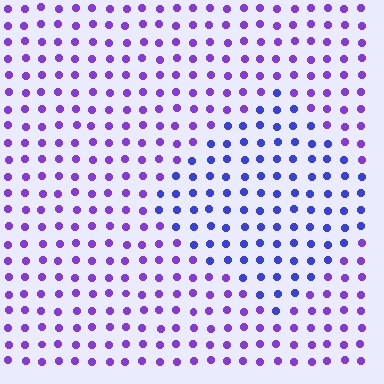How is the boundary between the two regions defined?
The boundary is defined purely by a slight shift in hue (about 33 degrees). Spacing, size, and orientation are identical on both sides.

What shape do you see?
I see a diamond.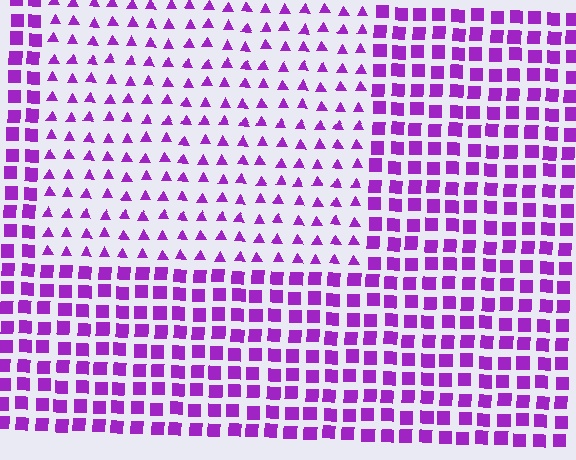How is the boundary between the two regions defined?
The boundary is defined by a change in element shape: triangles inside vs. squares outside. All elements share the same color and spacing.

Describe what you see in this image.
The image is filled with small purple elements arranged in a uniform grid. A rectangle-shaped region contains triangles, while the surrounding area contains squares. The boundary is defined purely by the change in element shape.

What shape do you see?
I see a rectangle.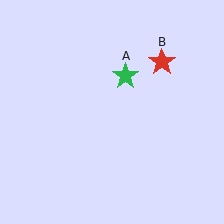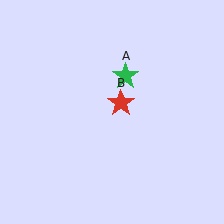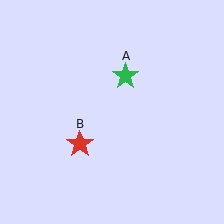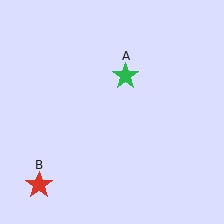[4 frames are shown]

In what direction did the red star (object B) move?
The red star (object B) moved down and to the left.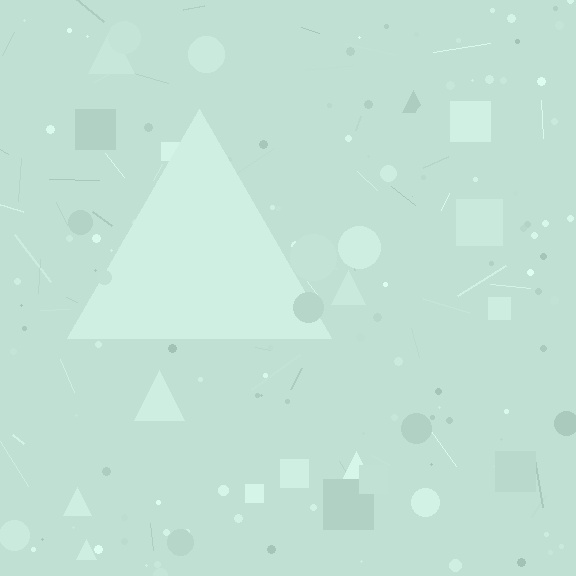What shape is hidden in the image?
A triangle is hidden in the image.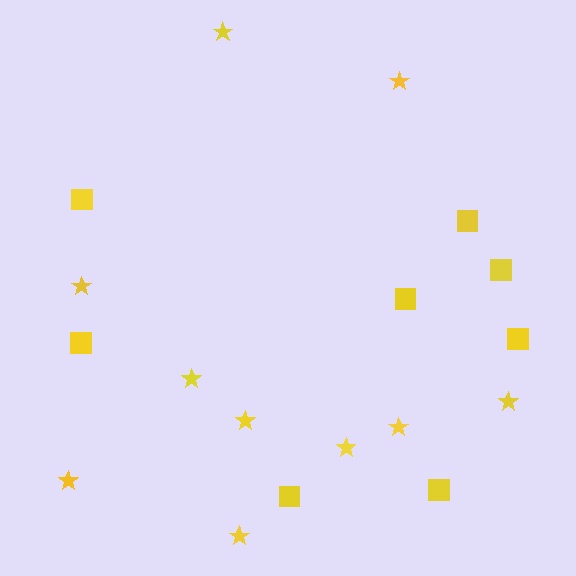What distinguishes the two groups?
There are 2 groups: one group of squares (8) and one group of stars (10).